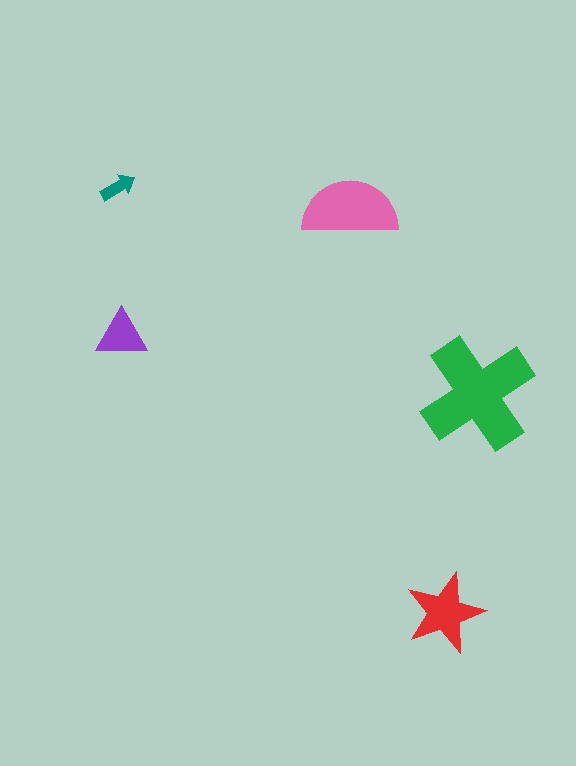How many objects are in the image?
There are 5 objects in the image.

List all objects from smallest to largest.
The teal arrow, the purple triangle, the red star, the pink semicircle, the green cross.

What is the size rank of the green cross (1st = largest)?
1st.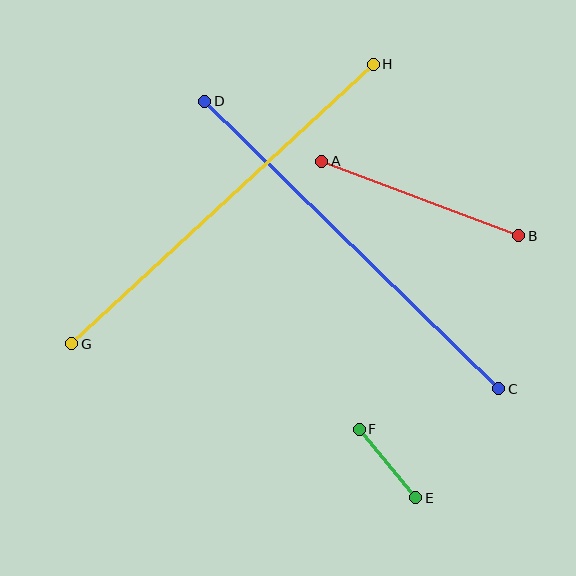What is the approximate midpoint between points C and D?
The midpoint is at approximately (352, 245) pixels.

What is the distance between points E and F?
The distance is approximately 89 pixels.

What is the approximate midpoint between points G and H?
The midpoint is at approximately (223, 204) pixels.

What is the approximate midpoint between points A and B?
The midpoint is at approximately (420, 198) pixels.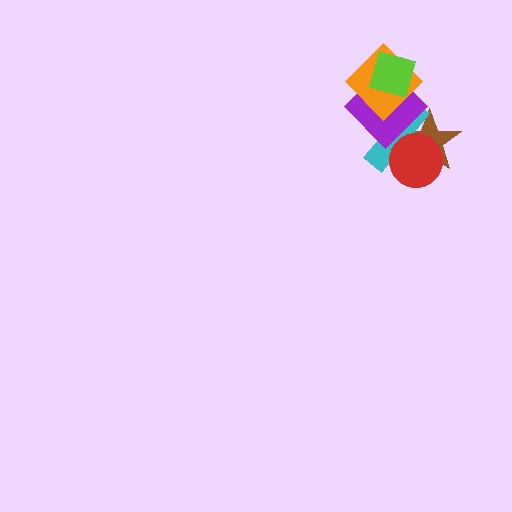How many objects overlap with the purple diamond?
4 objects overlap with the purple diamond.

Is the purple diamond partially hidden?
Yes, it is partially covered by another shape.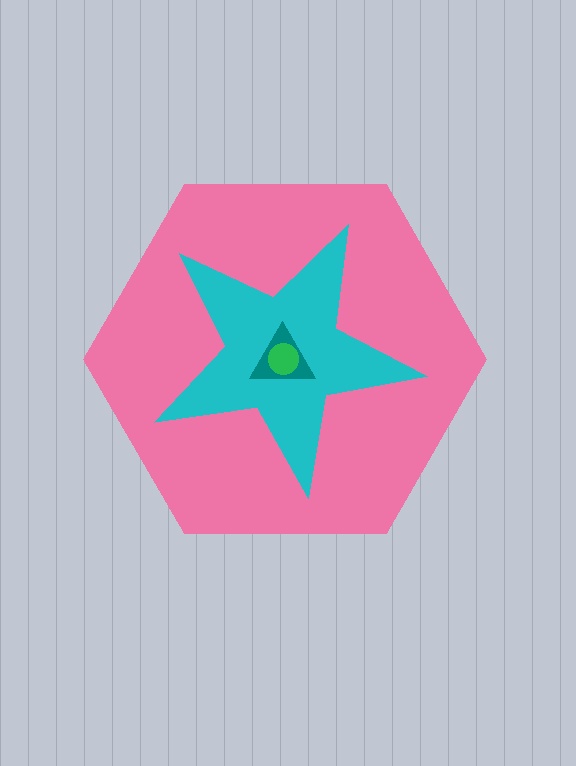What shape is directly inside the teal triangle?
The green circle.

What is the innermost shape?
The green circle.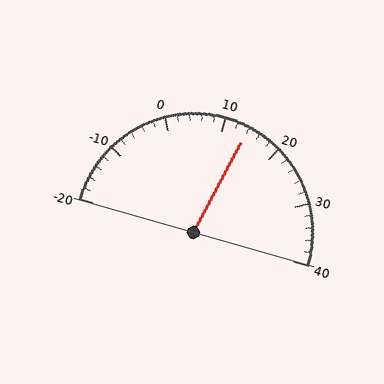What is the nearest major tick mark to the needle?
The nearest major tick mark is 10.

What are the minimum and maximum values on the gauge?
The gauge ranges from -20 to 40.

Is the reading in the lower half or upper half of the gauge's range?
The reading is in the upper half of the range (-20 to 40).